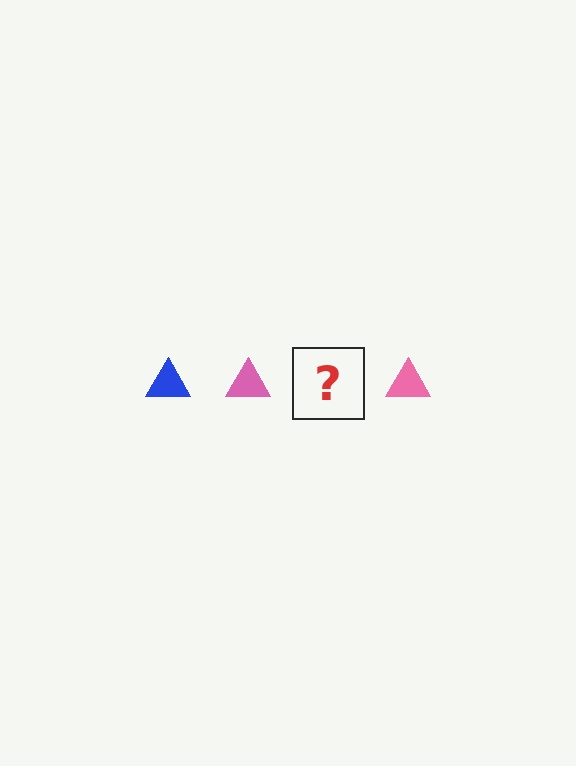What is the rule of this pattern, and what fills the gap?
The rule is that the pattern cycles through blue, pink triangles. The gap should be filled with a blue triangle.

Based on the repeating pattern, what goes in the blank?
The blank should be a blue triangle.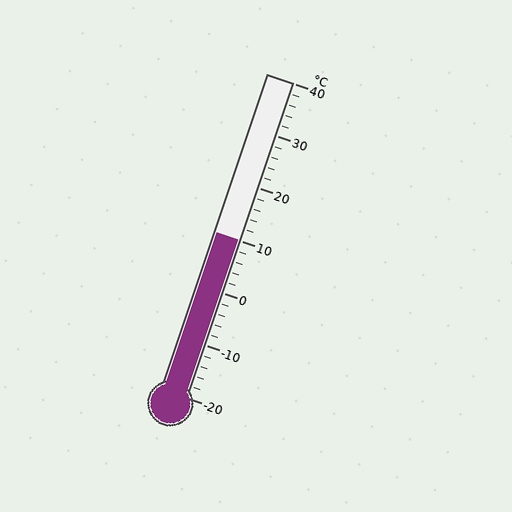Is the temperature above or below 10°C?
The temperature is at 10°C.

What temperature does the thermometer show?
The thermometer shows approximately 10°C.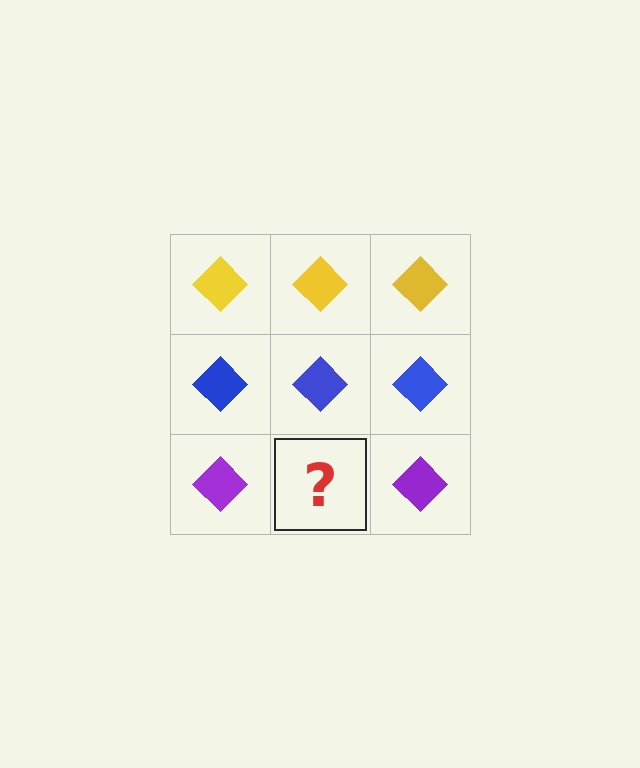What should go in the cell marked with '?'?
The missing cell should contain a purple diamond.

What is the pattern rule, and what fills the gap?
The rule is that each row has a consistent color. The gap should be filled with a purple diamond.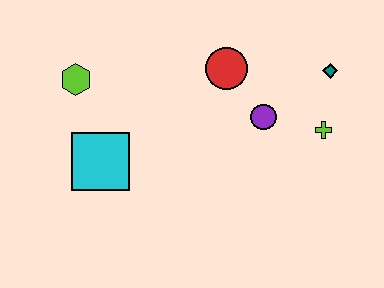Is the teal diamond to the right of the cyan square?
Yes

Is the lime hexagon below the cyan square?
No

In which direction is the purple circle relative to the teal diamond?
The purple circle is to the left of the teal diamond.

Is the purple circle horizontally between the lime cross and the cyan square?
Yes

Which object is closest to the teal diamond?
The lime cross is closest to the teal diamond.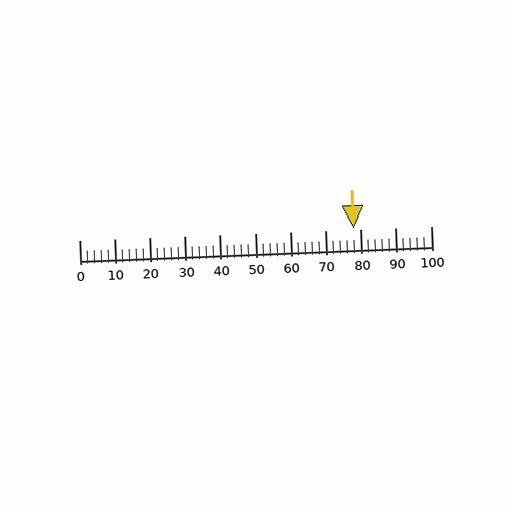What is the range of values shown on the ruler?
The ruler shows values from 0 to 100.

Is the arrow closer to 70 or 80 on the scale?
The arrow is closer to 80.